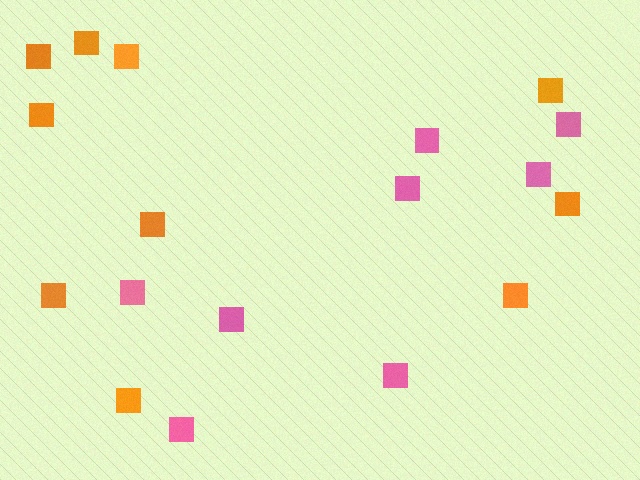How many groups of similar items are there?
There are 2 groups: one group of orange squares (10) and one group of pink squares (8).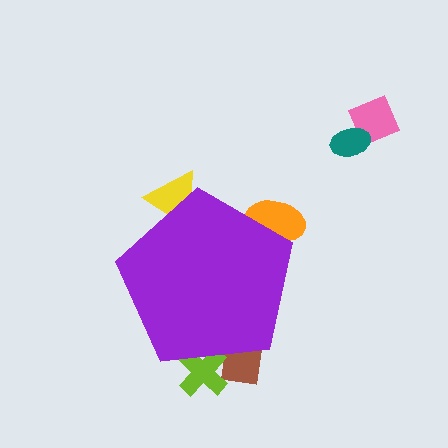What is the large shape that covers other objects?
A purple pentagon.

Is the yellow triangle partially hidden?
Yes, the yellow triangle is partially hidden behind the purple pentagon.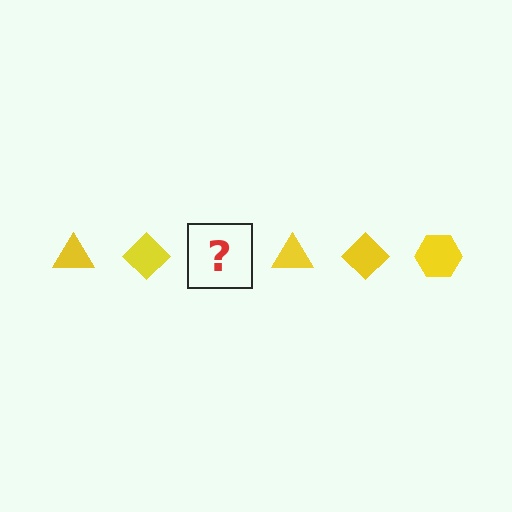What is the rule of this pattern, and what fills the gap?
The rule is that the pattern cycles through triangle, diamond, hexagon shapes in yellow. The gap should be filled with a yellow hexagon.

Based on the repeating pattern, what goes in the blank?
The blank should be a yellow hexagon.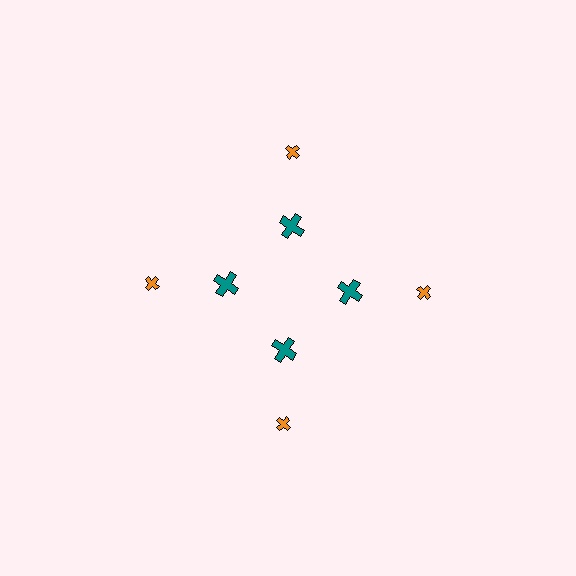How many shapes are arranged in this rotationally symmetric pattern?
There are 8 shapes, arranged in 4 groups of 2.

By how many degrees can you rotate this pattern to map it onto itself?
The pattern maps onto itself every 90 degrees of rotation.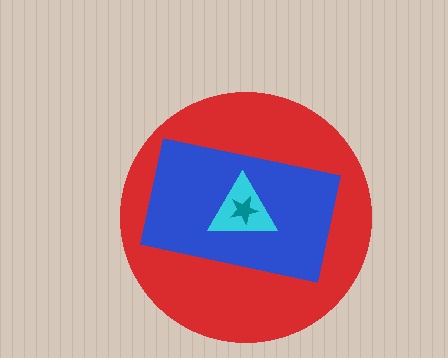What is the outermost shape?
The red circle.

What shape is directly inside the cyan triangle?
The teal star.